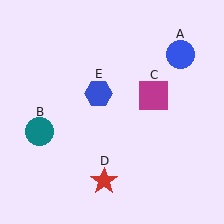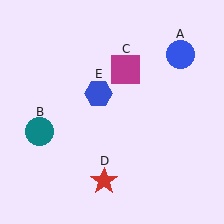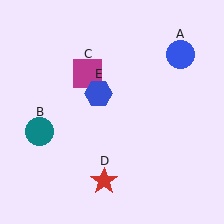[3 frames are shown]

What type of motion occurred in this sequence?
The magenta square (object C) rotated counterclockwise around the center of the scene.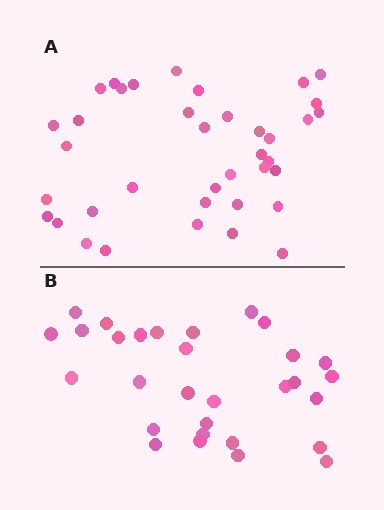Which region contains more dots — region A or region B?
Region A (the top region) has more dots.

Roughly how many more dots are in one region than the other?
Region A has roughly 8 or so more dots than region B.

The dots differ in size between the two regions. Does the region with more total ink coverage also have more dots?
No. Region B has more total ink coverage because its dots are larger, but region A actually contains more individual dots. Total area can be misleading — the number of items is what matters here.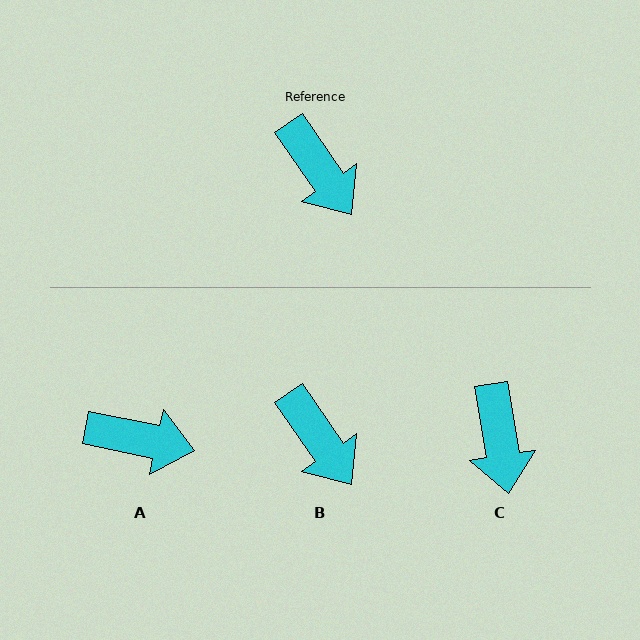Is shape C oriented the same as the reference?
No, it is off by about 25 degrees.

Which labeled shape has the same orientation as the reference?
B.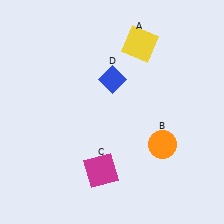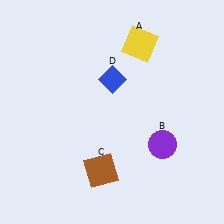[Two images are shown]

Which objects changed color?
B changed from orange to purple. C changed from magenta to brown.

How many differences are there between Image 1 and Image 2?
There are 2 differences between the two images.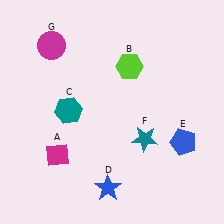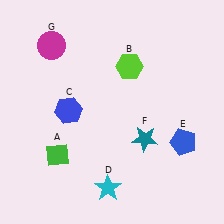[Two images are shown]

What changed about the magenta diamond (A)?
In Image 1, A is magenta. In Image 2, it changed to green.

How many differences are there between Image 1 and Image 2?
There are 3 differences between the two images.